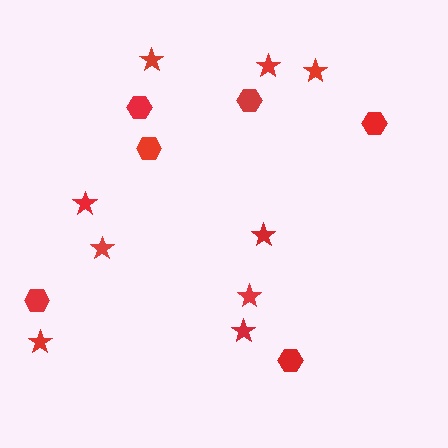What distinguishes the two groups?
There are 2 groups: one group of stars (9) and one group of hexagons (6).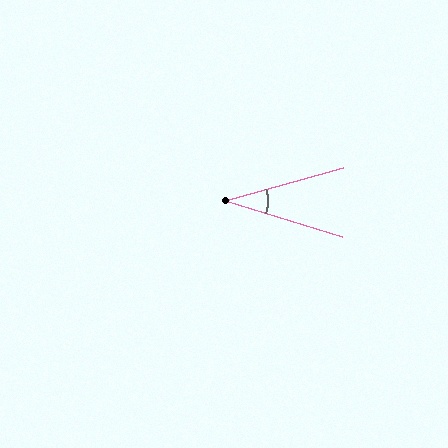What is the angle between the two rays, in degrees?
Approximately 33 degrees.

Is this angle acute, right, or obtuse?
It is acute.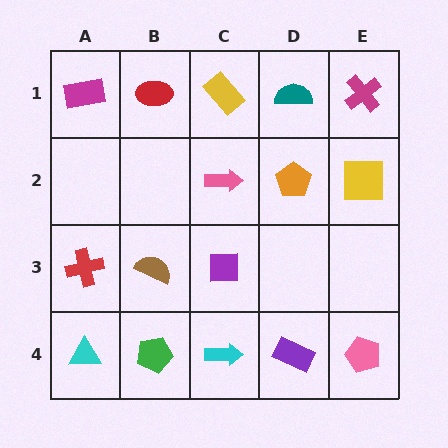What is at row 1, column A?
A magenta rectangle.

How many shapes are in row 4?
5 shapes.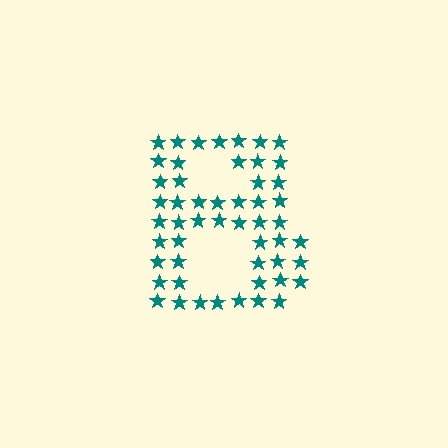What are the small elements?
The small elements are stars.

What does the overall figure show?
The overall figure shows the letter B.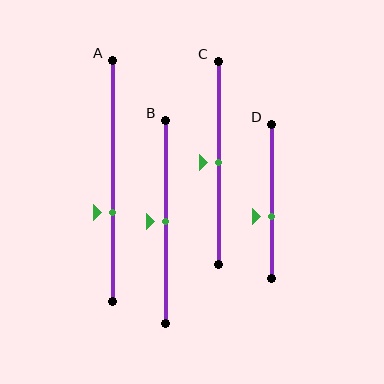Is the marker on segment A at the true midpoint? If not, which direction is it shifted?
No, the marker on segment A is shifted downward by about 13% of the segment length.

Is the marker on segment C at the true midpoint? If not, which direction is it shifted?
Yes, the marker on segment C is at the true midpoint.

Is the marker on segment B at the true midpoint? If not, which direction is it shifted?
Yes, the marker on segment B is at the true midpoint.